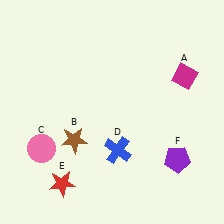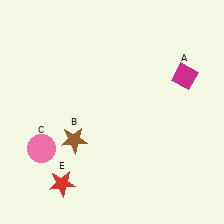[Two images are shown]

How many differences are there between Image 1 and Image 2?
There are 2 differences between the two images.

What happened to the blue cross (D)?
The blue cross (D) was removed in Image 2. It was in the bottom-right area of Image 1.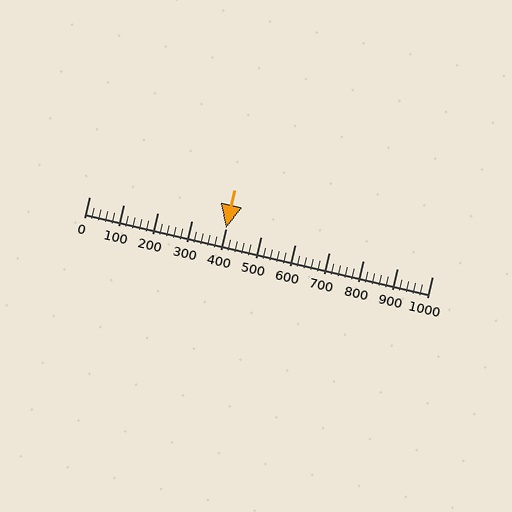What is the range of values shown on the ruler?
The ruler shows values from 0 to 1000.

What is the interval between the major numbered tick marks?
The major tick marks are spaced 100 units apart.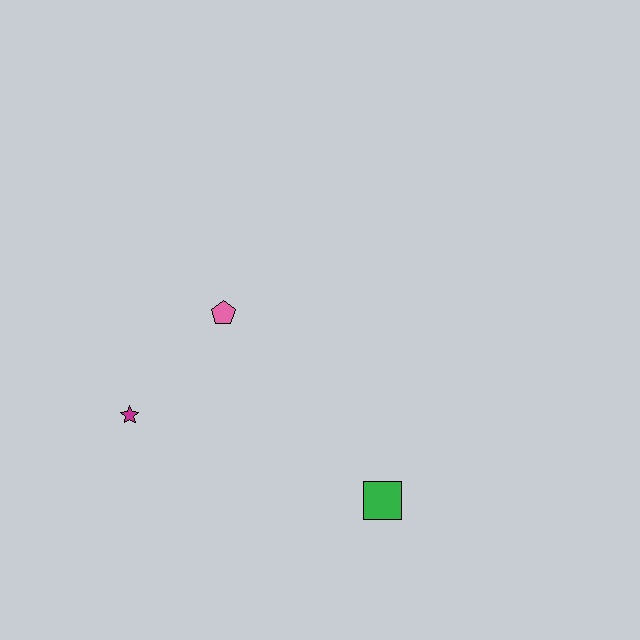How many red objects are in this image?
There are no red objects.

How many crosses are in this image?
There are no crosses.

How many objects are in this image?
There are 3 objects.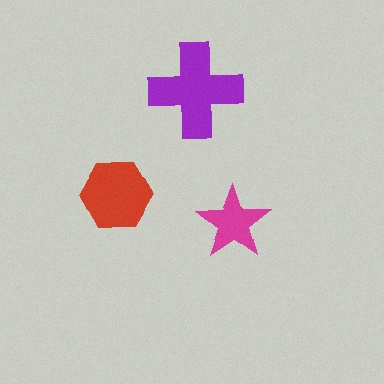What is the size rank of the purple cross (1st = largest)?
1st.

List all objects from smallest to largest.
The magenta star, the red hexagon, the purple cross.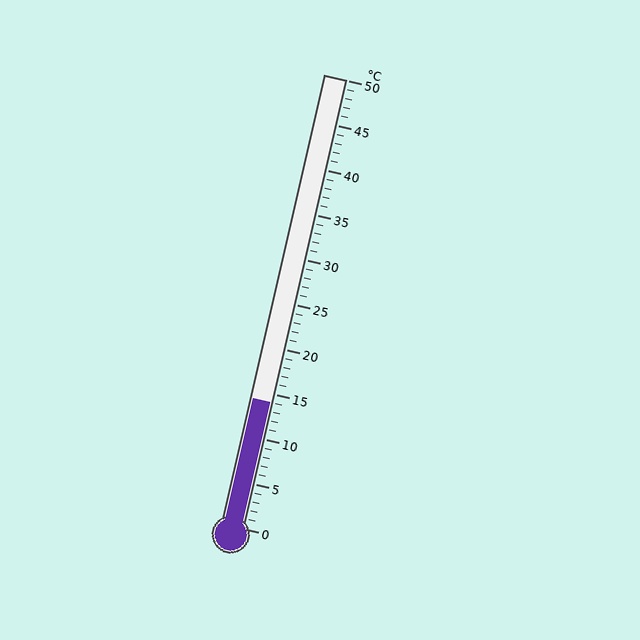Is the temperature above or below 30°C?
The temperature is below 30°C.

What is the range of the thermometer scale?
The thermometer scale ranges from 0°C to 50°C.